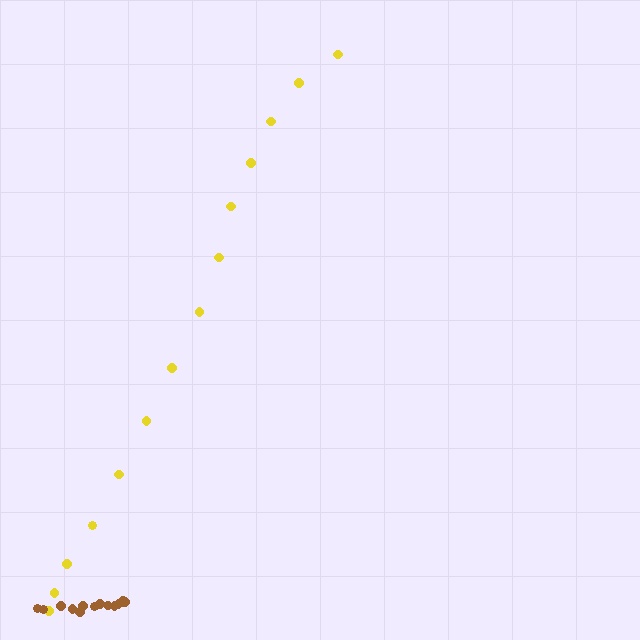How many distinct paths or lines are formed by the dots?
There are 2 distinct paths.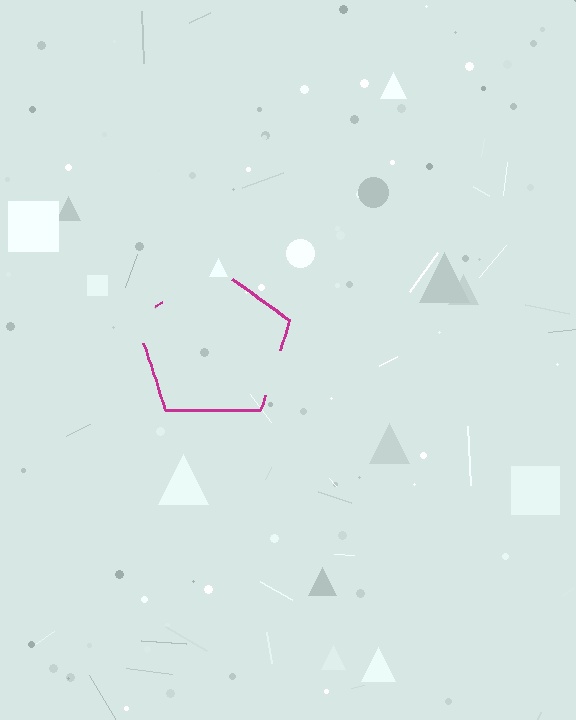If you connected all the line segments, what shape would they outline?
They would outline a pentagon.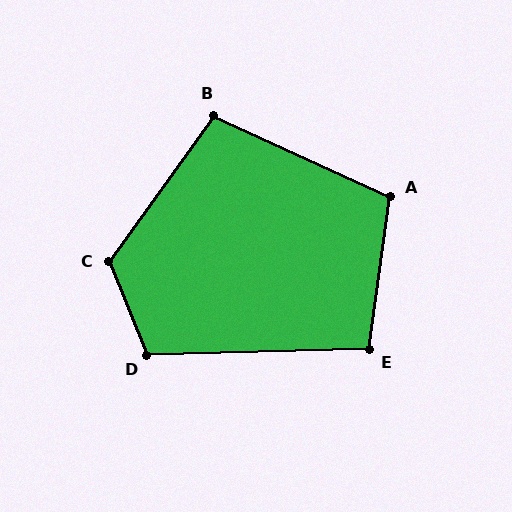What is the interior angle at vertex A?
Approximately 107 degrees (obtuse).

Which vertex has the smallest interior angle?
E, at approximately 99 degrees.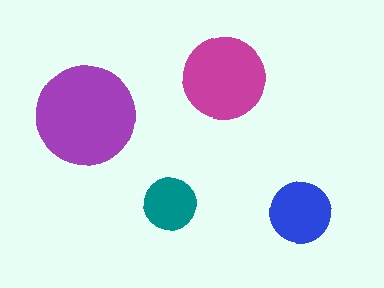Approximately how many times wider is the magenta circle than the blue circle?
About 1.5 times wider.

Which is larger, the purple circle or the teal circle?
The purple one.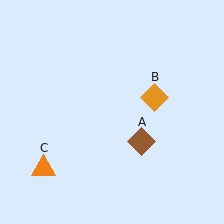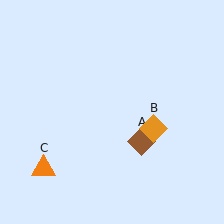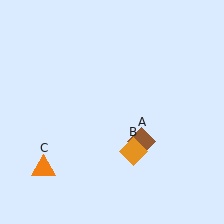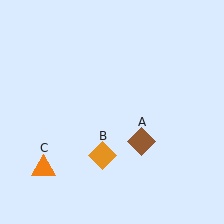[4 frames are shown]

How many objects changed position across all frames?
1 object changed position: orange diamond (object B).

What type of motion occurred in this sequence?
The orange diamond (object B) rotated clockwise around the center of the scene.